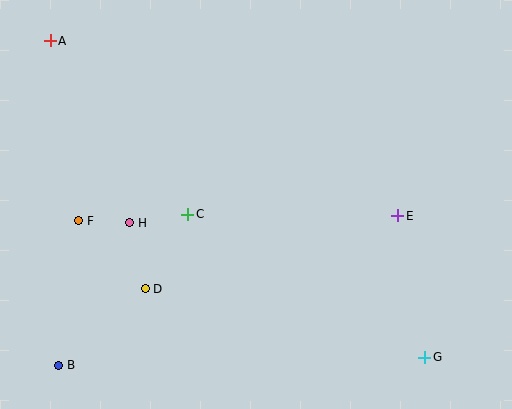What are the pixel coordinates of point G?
Point G is at (425, 357).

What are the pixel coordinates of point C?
Point C is at (188, 214).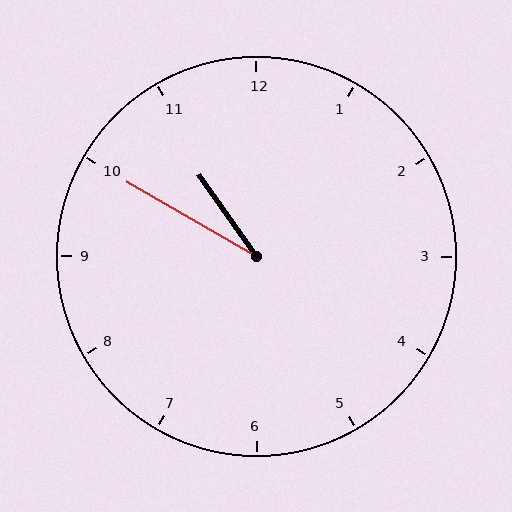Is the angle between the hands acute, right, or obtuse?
It is acute.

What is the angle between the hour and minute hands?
Approximately 25 degrees.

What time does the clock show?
10:50.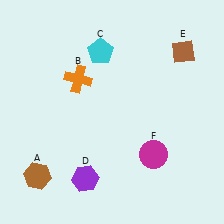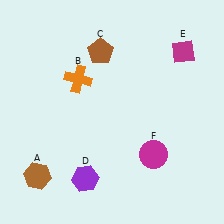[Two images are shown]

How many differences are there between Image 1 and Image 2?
There are 2 differences between the two images.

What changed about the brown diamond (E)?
In Image 1, E is brown. In Image 2, it changed to magenta.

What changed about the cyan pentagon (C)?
In Image 1, C is cyan. In Image 2, it changed to brown.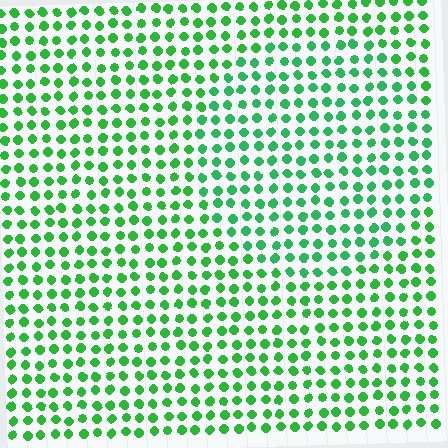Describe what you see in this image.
The image is filled with small green elements in a uniform arrangement. A circle-shaped region is visible where the elements are tinted to a slightly different hue, forming a subtle color boundary.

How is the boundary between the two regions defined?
The boundary is defined purely by a slight shift in hue (about 16 degrees). Spacing, size, and orientation are identical on both sides.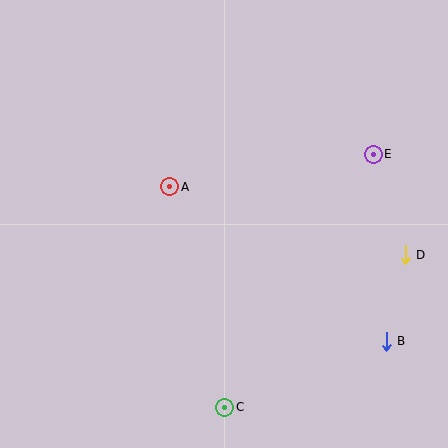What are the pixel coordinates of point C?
Point C is at (225, 407).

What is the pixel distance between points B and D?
The distance between B and D is 88 pixels.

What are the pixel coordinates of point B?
Point B is at (386, 341).